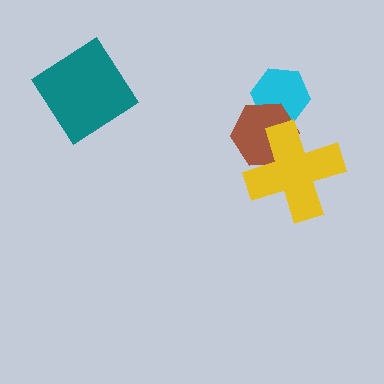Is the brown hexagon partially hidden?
Yes, it is partially covered by another shape.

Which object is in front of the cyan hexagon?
The brown hexagon is in front of the cyan hexagon.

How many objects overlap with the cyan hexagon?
1 object overlaps with the cyan hexagon.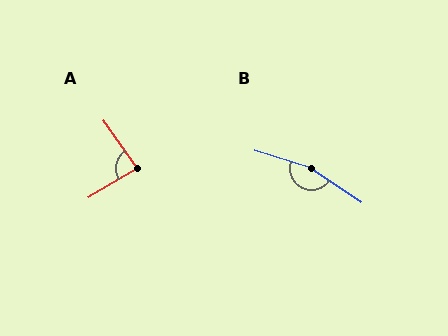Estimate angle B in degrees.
Approximately 163 degrees.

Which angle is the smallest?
A, at approximately 86 degrees.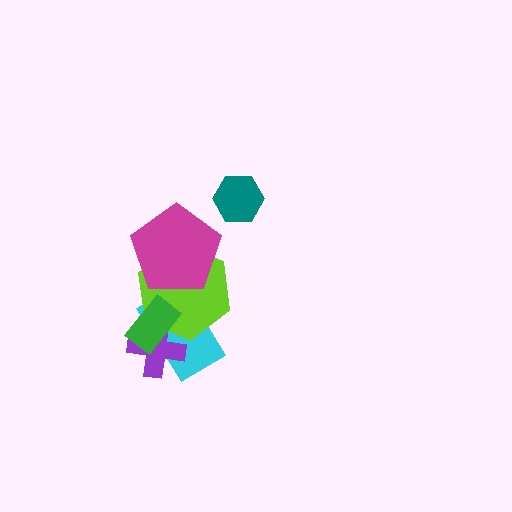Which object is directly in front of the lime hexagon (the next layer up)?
The purple cross is directly in front of the lime hexagon.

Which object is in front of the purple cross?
The green rectangle is in front of the purple cross.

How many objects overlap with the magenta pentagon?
1 object overlaps with the magenta pentagon.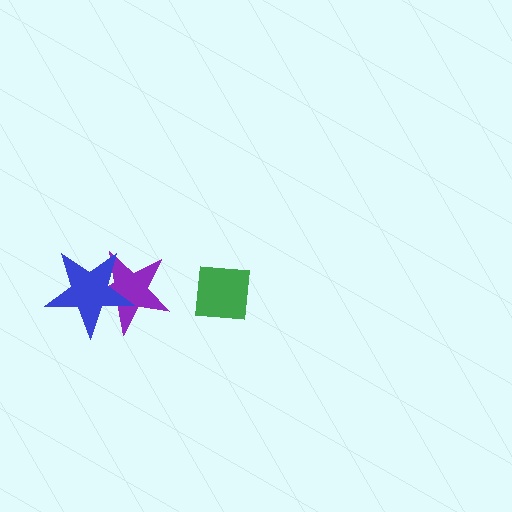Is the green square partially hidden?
No, no other shape covers it.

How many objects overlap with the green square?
0 objects overlap with the green square.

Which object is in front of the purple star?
The blue star is in front of the purple star.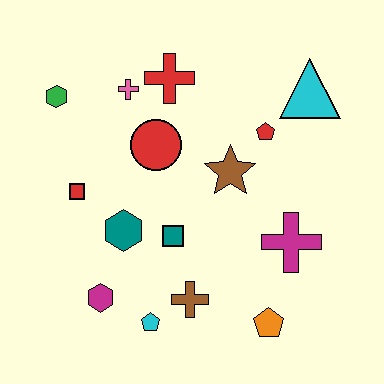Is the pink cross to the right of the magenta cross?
No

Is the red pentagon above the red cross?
No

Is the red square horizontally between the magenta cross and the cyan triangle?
No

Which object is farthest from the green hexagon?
The orange pentagon is farthest from the green hexagon.